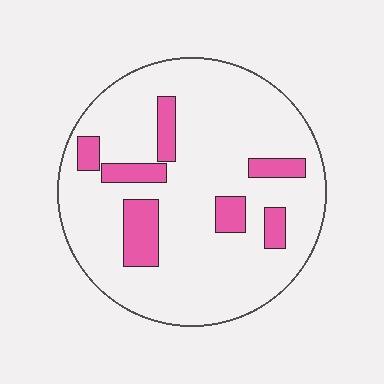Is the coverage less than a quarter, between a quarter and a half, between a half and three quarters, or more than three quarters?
Less than a quarter.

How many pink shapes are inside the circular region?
7.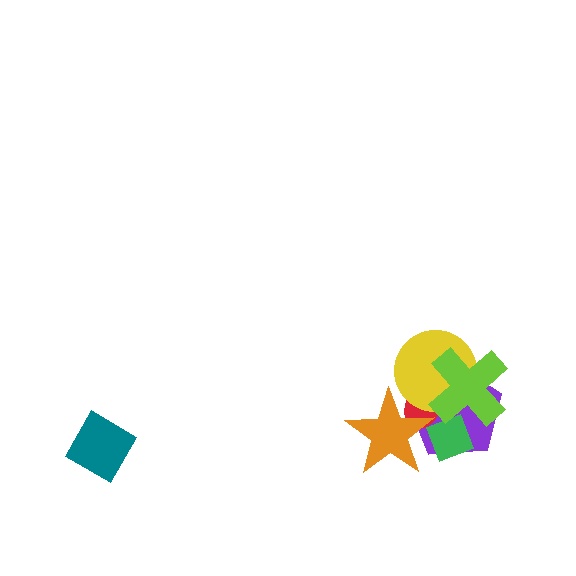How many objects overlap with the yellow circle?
4 objects overlap with the yellow circle.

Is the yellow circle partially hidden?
Yes, it is partially covered by another shape.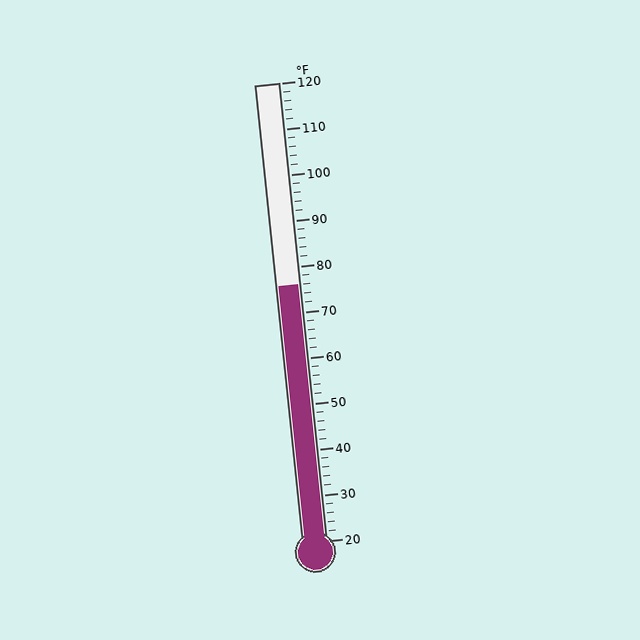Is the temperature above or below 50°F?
The temperature is above 50°F.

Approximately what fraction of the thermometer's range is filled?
The thermometer is filled to approximately 55% of its range.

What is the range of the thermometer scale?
The thermometer scale ranges from 20°F to 120°F.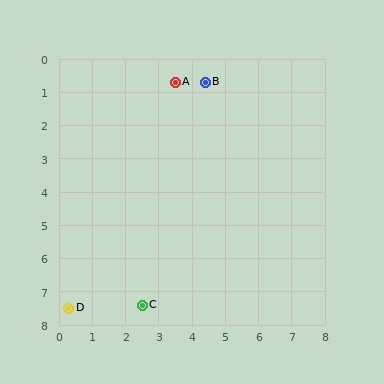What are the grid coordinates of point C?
Point C is at approximately (2.5, 7.4).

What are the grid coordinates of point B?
Point B is at approximately (4.4, 0.7).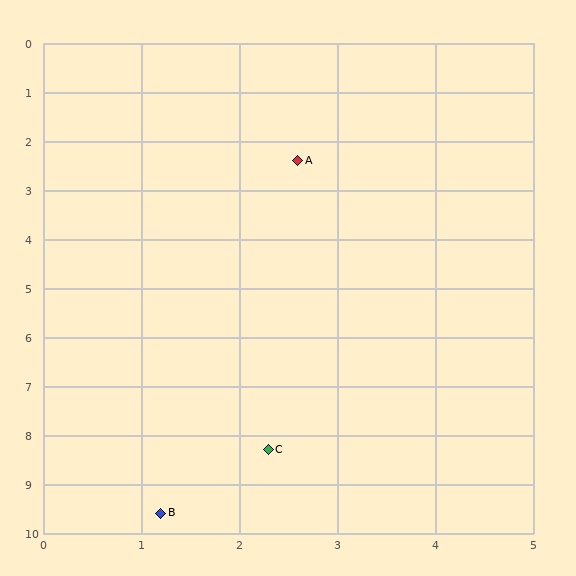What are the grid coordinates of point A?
Point A is at approximately (2.6, 2.4).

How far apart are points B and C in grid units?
Points B and C are about 1.7 grid units apart.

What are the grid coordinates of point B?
Point B is at approximately (1.2, 9.6).